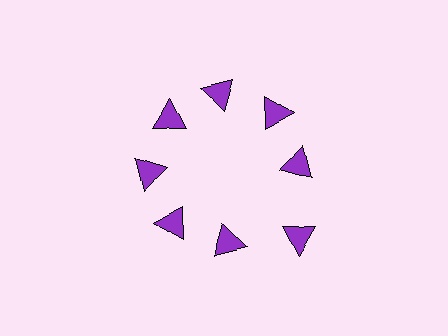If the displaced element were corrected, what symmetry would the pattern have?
It would have 8-fold rotational symmetry — the pattern would map onto itself every 45 degrees.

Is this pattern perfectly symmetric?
No. The 8 purple triangles are arranged in a ring, but one element near the 4 o'clock position is pushed outward from the center, breaking the 8-fold rotational symmetry.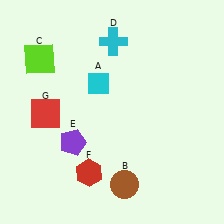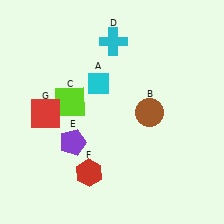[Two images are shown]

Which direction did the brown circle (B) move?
The brown circle (B) moved up.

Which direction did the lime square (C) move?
The lime square (C) moved down.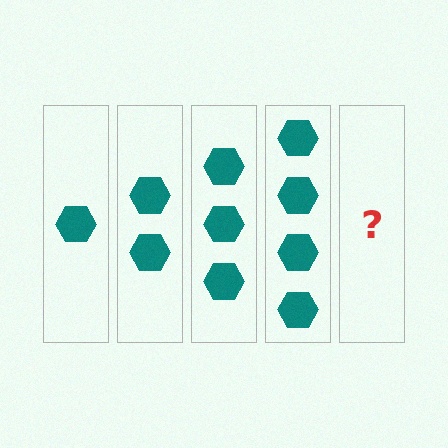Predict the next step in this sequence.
The next step is 5 hexagons.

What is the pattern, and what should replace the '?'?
The pattern is that each step adds one more hexagon. The '?' should be 5 hexagons.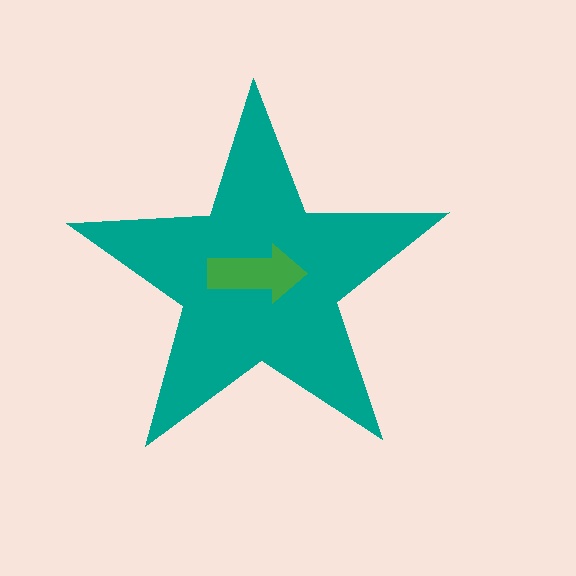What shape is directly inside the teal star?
The green arrow.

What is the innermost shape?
The green arrow.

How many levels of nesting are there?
2.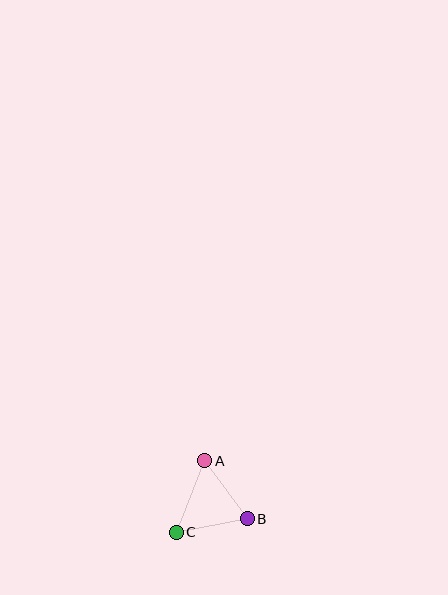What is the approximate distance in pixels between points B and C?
The distance between B and C is approximately 72 pixels.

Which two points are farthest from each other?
Points A and C are farthest from each other.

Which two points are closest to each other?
Points A and B are closest to each other.